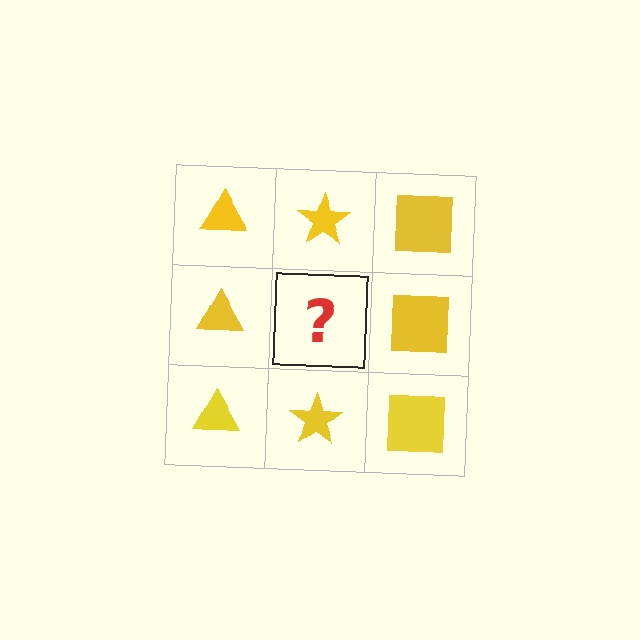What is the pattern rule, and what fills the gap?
The rule is that each column has a consistent shape. The gap should be filled with a yellow star.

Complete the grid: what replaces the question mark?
The question mark should be replaced with a yellow star.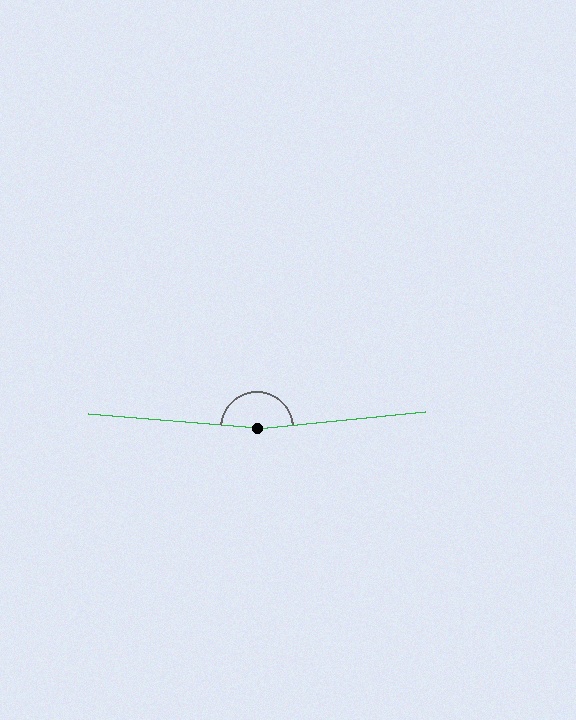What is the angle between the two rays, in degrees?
Approximately 169 degrees.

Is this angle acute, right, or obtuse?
It is obtuse.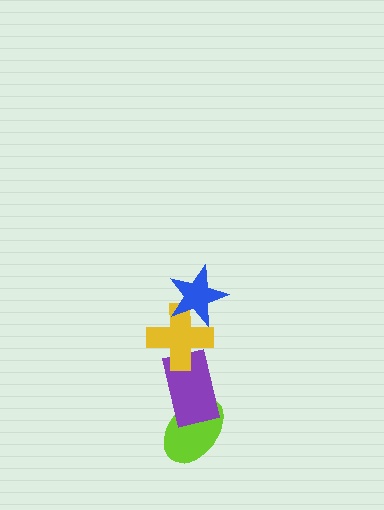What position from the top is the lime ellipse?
The lime ellipse is 4th from the top.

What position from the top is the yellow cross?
The yellow cross is 2nd from the top.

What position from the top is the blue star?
The blue star is 1st from the top.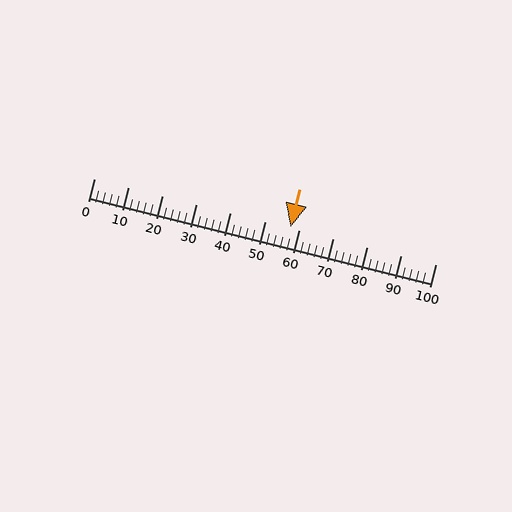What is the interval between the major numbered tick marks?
The major tick marks are spaced 10 units apart.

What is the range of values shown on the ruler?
The ruler shows values from 0 to 100.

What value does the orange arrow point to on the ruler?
The orange arrow points to approximately 57.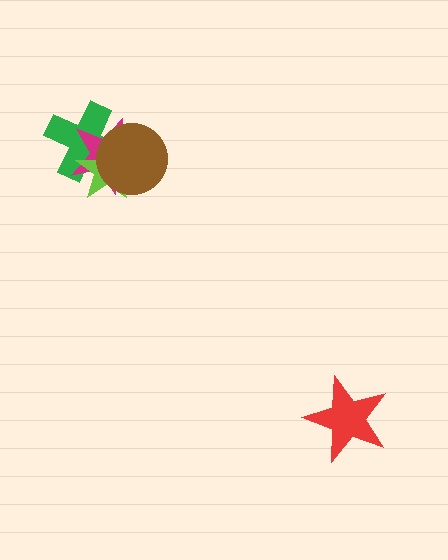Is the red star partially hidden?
No, no other shape covers it.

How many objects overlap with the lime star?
3 objects overlap with the lime star.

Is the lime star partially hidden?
Yes, it is partially covered by another shape.